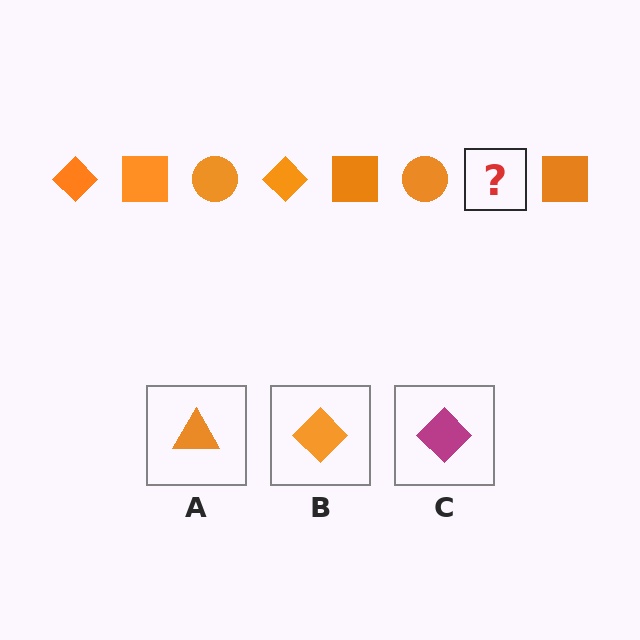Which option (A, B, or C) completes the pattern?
B.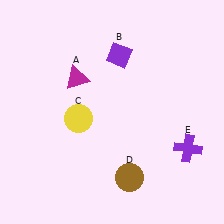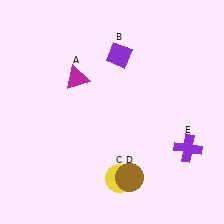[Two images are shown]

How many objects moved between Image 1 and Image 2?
1 object moved between the two images.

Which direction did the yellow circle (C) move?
The yellow circle (C) moved down.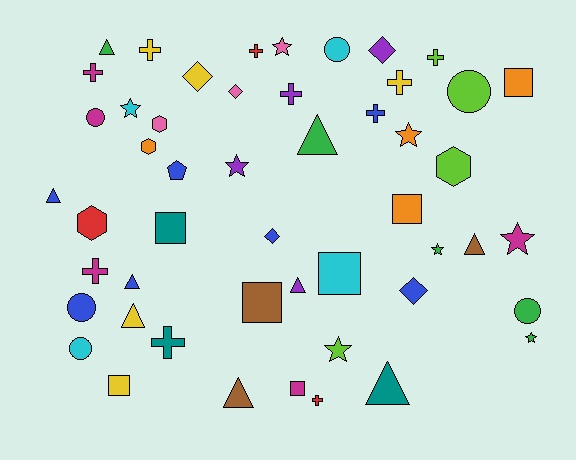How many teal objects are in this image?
There are 3 teal objects.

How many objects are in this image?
There are 50 objects.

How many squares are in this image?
There are 7 squares.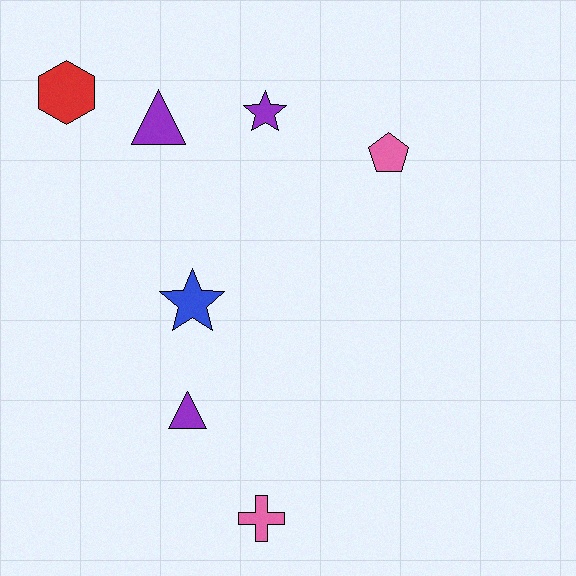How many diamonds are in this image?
There are no diamonds.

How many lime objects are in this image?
There are no lime objects.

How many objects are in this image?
There are 7 objects.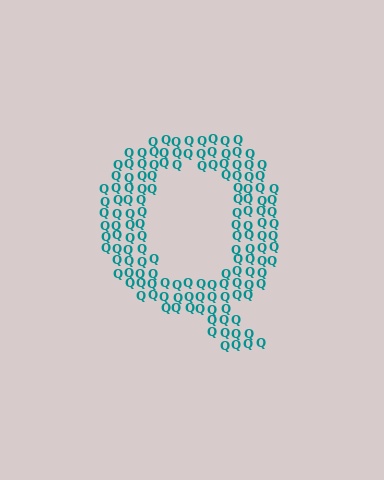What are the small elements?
The small elements are letter Q's.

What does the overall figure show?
The overall figure shows the letter Q.